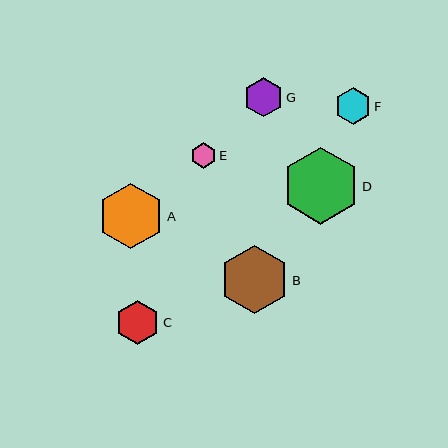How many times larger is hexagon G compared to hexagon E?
Hexagon G is approximately 1.5 times the size of hexagon E.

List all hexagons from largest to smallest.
From largest to smallest: D, B, A, C, G, F, E.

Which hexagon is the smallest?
Hexagon E is the smallest with a size of approximately 25 pixels.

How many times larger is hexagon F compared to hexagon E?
Hexagon F is approximately 1.4 times the size of hexagon E.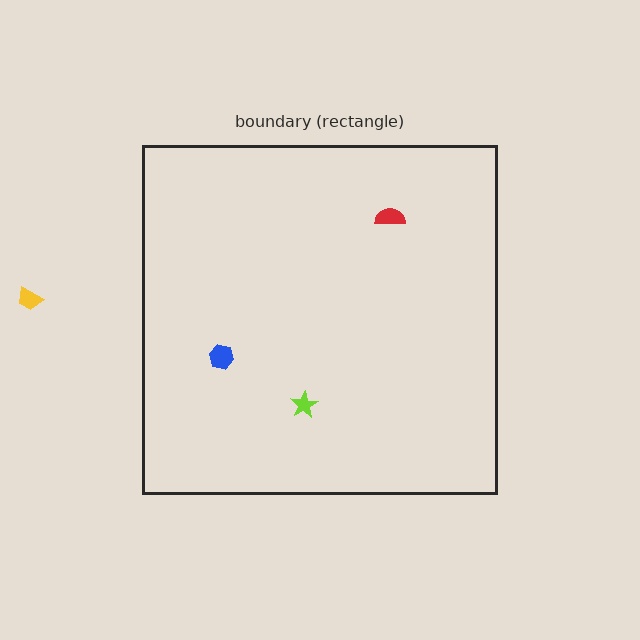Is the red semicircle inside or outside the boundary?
Inside.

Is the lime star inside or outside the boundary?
Inside.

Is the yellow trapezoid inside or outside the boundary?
Outside.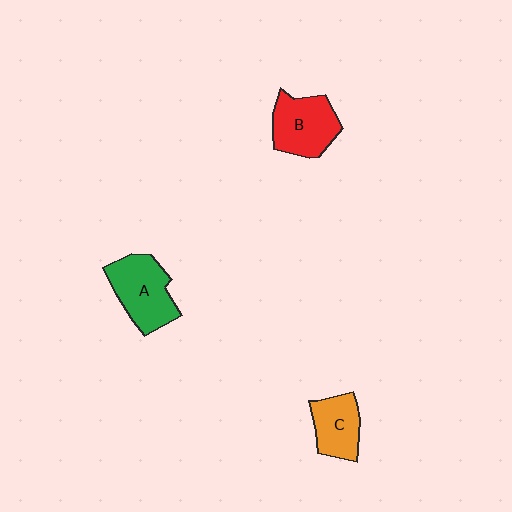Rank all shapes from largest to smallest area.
From largest to smallest: A (green), B (red), C (orange).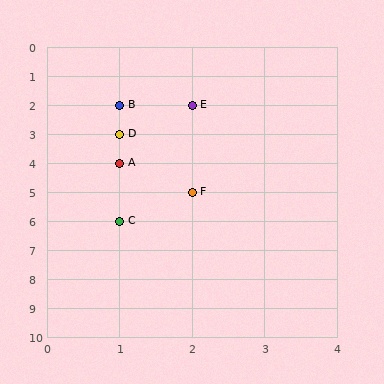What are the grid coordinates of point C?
Point C is at grid coordinates (1, 6).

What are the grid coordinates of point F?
Point F is at grid coordinates (2, 5).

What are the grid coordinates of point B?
Point B is at grid coordinates (1, 2).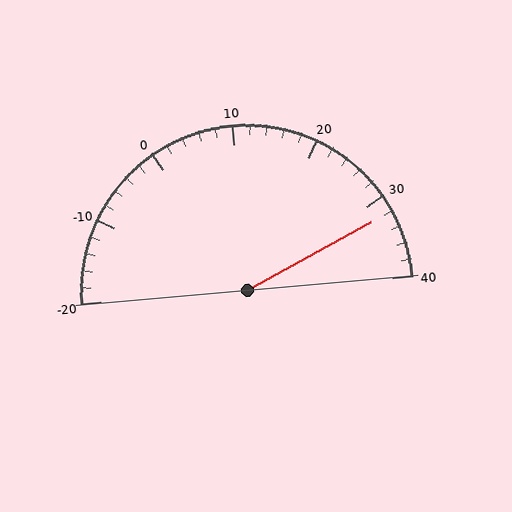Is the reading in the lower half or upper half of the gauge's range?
The reading is in the upper half of the range (-20 to 40).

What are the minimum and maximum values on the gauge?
The gauge ranges from -20 to 40.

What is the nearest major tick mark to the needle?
The nearest major tick mark is 30.